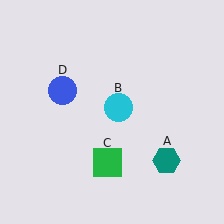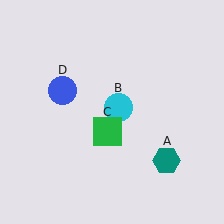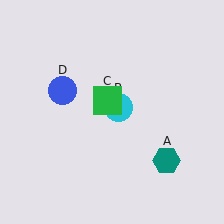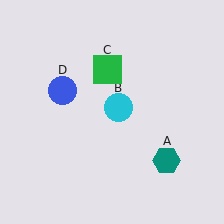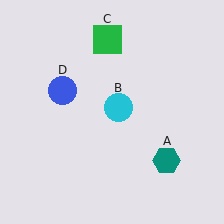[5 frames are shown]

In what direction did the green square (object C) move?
The green square (object C) moved up.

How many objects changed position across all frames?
1 object changed position: green square (object C).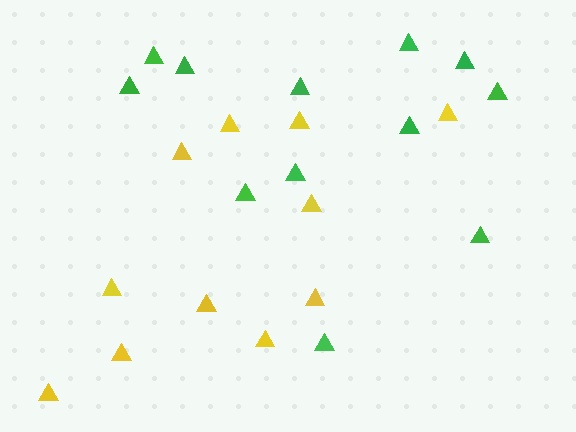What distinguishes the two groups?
There are 2 groups: one group of green triangles (12) and one group of yellow triangles (11).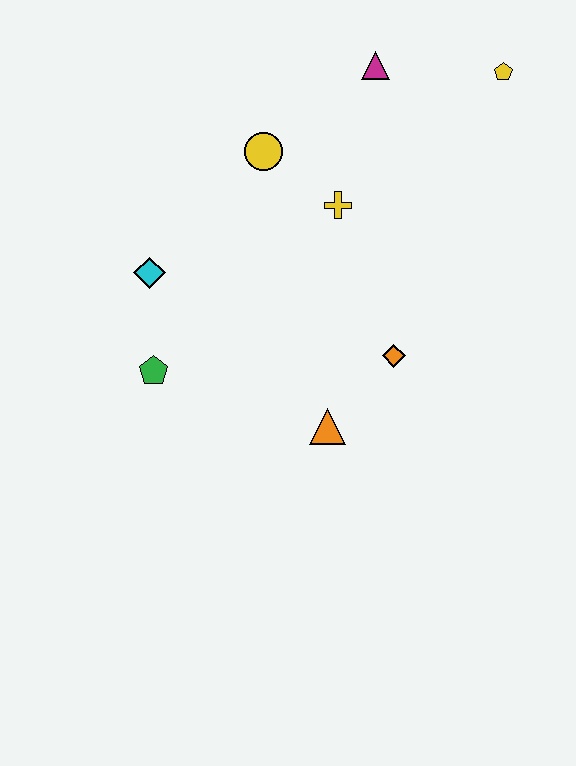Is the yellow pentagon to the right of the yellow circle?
Yes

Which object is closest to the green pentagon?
The cyan diamond is closest to the green pentagon.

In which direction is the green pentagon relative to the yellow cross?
The green pentagon is to the left of the yellow cross.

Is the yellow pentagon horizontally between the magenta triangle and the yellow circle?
No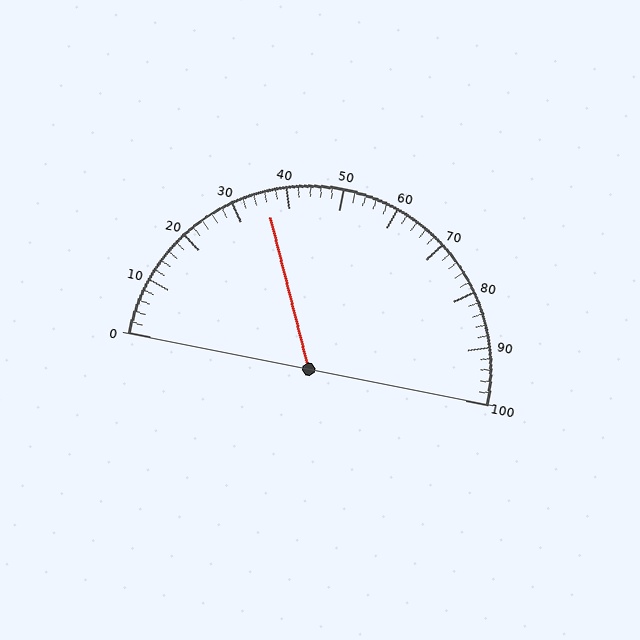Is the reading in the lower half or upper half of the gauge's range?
The reading is in the lower half of the range (0 to 100).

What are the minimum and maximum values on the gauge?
The gauge ranges from 0 to 100.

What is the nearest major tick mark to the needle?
The nearest major tick mark is 40.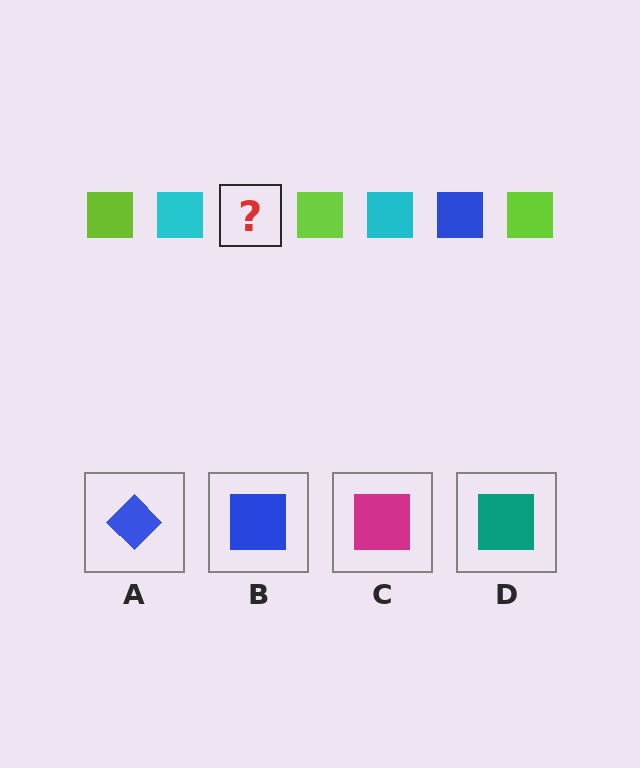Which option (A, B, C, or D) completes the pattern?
B.